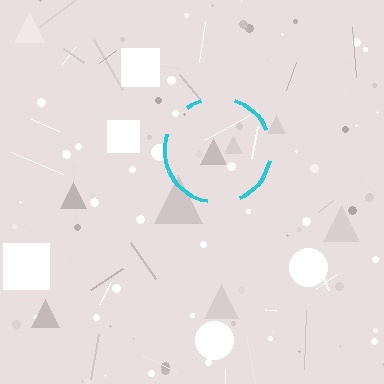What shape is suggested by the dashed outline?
The dashed outline suggests a circle.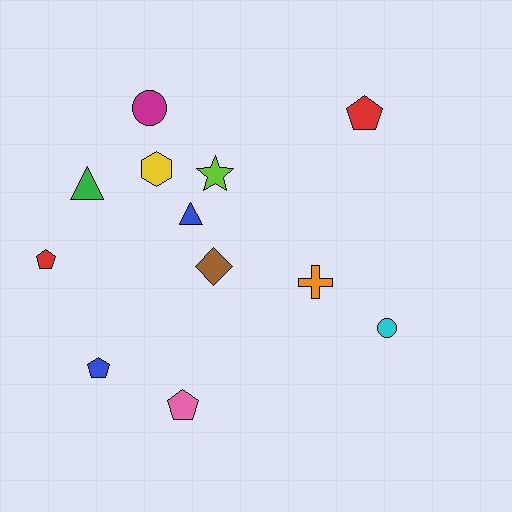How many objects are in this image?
There are 12 objects.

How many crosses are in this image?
There is 1 cross.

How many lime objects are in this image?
There is 1 lime object.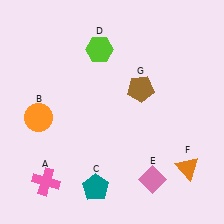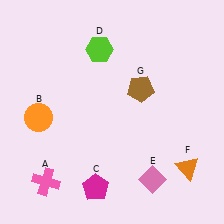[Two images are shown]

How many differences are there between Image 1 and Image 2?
There is 1 difference between the two images.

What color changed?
The pentagon (C) changed from teal in Image 1 to magenta in Image 2.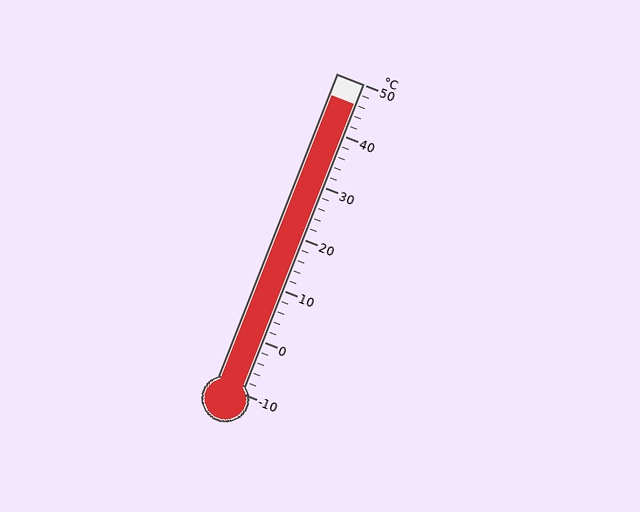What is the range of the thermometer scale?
The thermometer scale ranges from -10°C to 50°C.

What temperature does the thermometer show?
The thermometer shows approximately 46°C.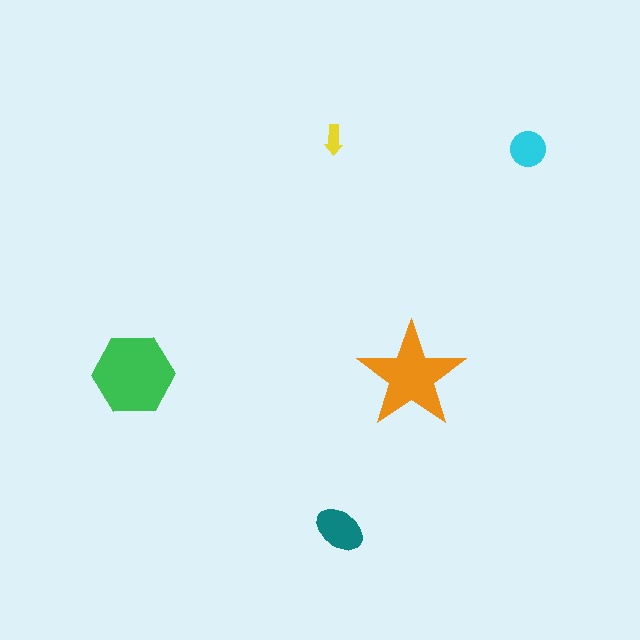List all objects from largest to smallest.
The green hexagon, the orange star, the teal ellipse, the cyan circle, the yellow arrow.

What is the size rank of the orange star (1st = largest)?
2nd.